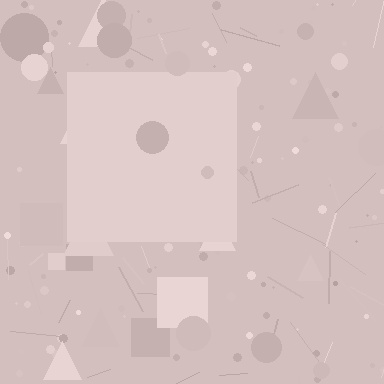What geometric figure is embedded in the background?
A square is embedded in the background.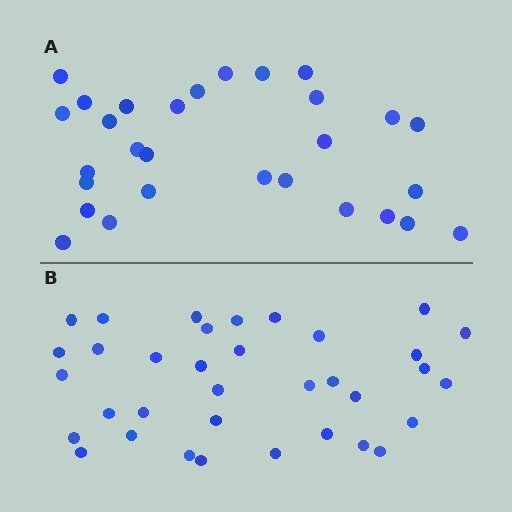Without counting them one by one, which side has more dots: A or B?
Region B (the bottom region) has more dots.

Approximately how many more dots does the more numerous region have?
Region B has about 6 more dots than region A.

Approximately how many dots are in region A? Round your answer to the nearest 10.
About 30 dots. (The exact count is 29, which rounds to 30.)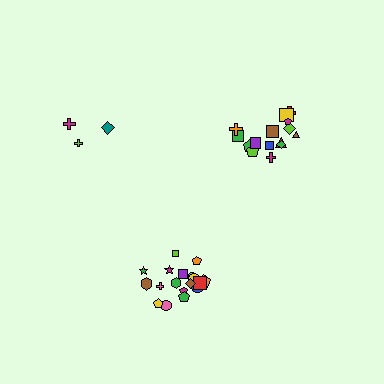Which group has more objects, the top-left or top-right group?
The top-right group.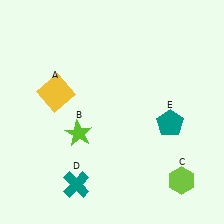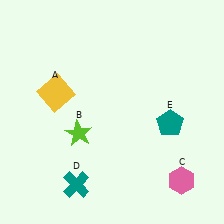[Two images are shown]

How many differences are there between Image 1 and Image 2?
There is 1 difference between the two images.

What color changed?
The hexagon (C) changed from lime in Image 1 to pink in Image 2.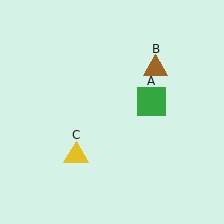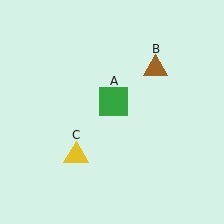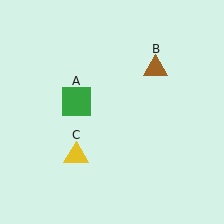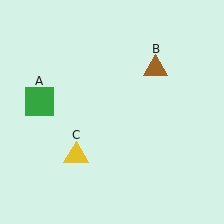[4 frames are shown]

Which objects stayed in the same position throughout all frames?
Brown triangle (object B) and yellow triangle (object C) remained stationary.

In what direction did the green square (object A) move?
The green square (object A) moved left.